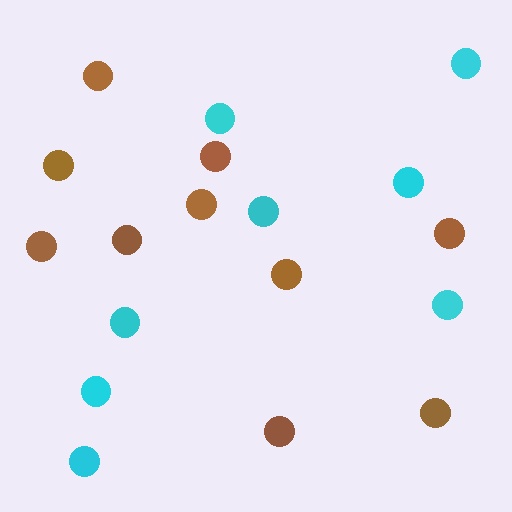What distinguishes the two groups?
There are 2 groups: one group of cyan circles (8) and one group of brown circles (10).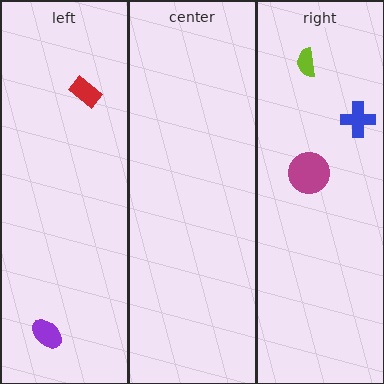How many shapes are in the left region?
2.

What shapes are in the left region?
The red rectangle, the purple ellipse.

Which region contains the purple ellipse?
The left region.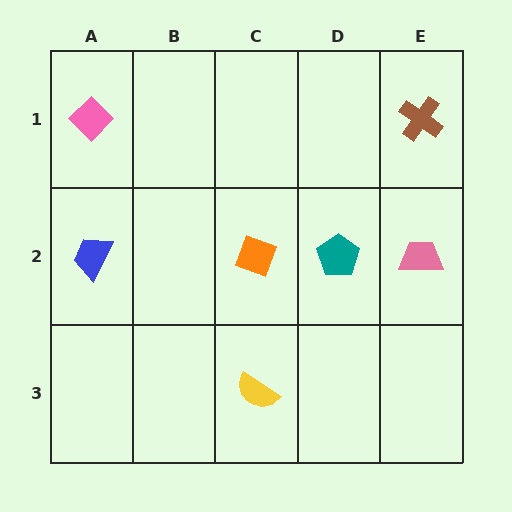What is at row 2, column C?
An orange diamond.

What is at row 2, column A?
A blue trapezoid.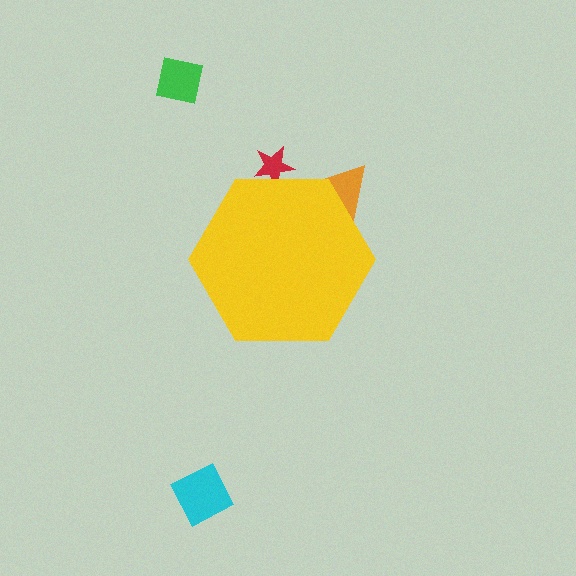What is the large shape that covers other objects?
A yellow hexagon.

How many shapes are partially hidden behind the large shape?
2 shapes are partially hidden.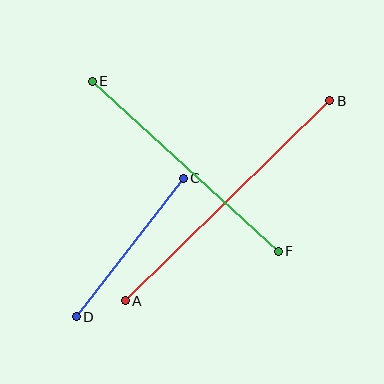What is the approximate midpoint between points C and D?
The midpoint is at approximately (130, 248) pixels.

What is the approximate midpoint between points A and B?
The midpoint is at approximately (228, 201) pixels.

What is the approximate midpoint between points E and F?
The midpoint is at approximately (185, 166) pixels.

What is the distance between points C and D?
The distance is approximately 175 pixels.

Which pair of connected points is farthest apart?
Points A and B are farthest apart.